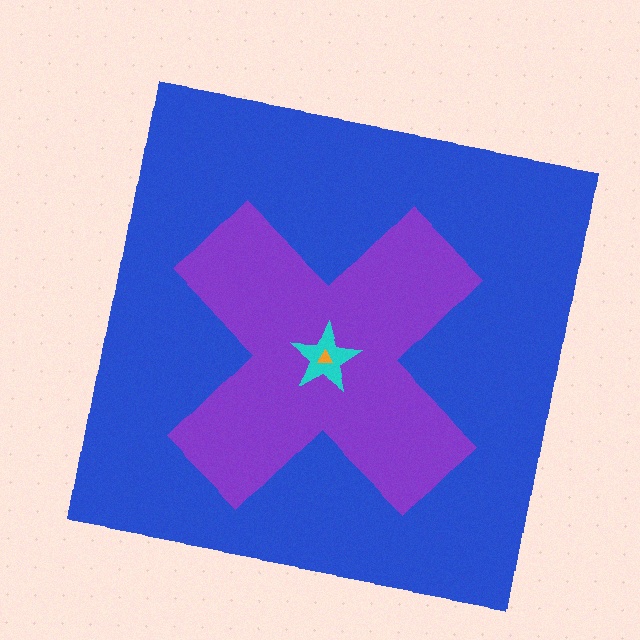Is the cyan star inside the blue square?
Yes.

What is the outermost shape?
The blue square.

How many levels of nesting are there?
4.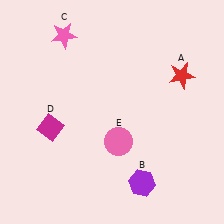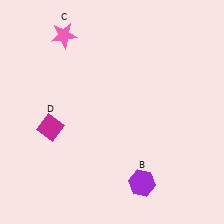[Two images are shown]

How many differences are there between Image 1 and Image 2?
There are 2 differences between the two images.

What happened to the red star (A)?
The red star (A) was removed in Image 2. It was in the top-right area of Image 1.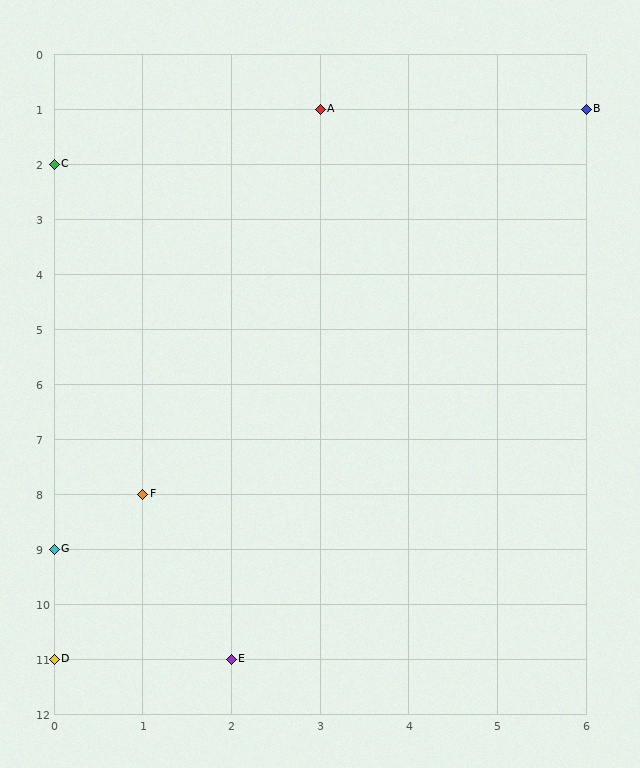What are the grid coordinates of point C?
Point C is at grid coordinates (0, 2).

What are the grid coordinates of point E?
Point E is at grid coordinates (2, 11).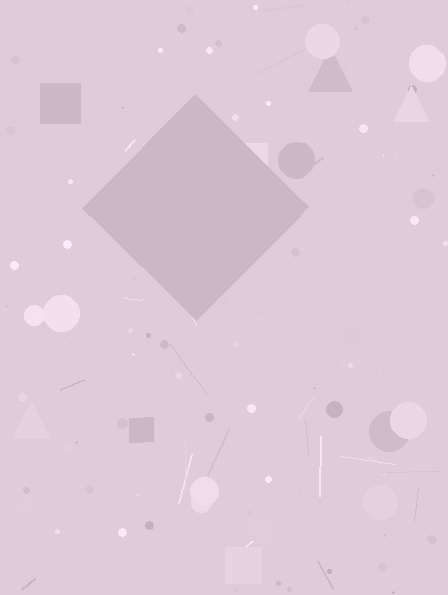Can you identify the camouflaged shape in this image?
The camouflaged shape is a diamond.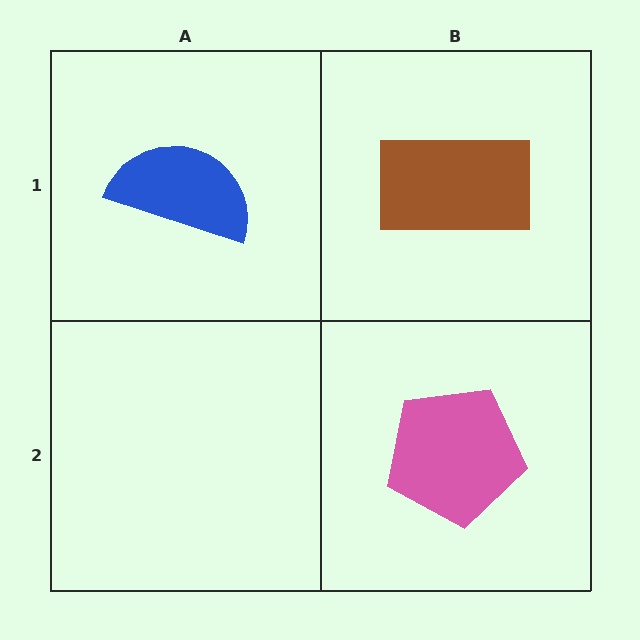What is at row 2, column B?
A pink pentagon.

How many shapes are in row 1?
2 shapes.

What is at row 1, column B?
A brown rectangle.